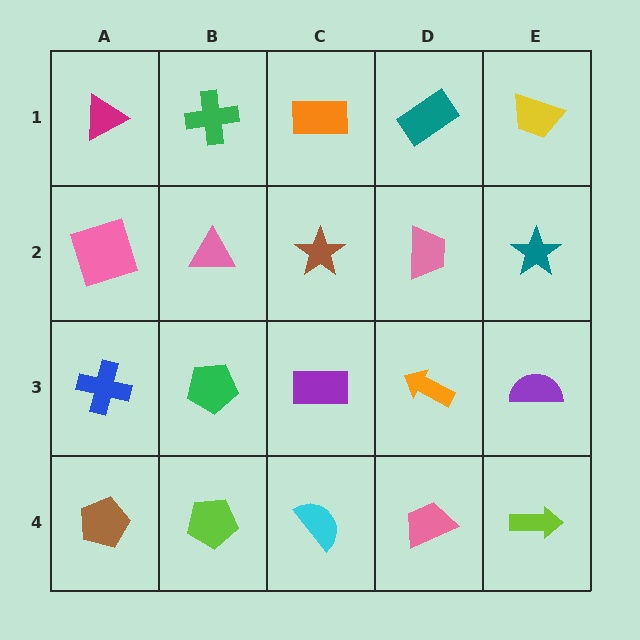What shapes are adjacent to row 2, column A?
A magenta triangle (row 1, column A), a blue cross (row 3, column A), a pink triangle (row 2, column B).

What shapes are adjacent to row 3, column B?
A pink triangle (row 2, column B), a lime pentagon (row 4, column B), a blue cross (row 3, column A), a purple rectangle (row 3, column C).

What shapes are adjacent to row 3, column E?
A teal star (row 2, column E), a lime arrow (row 4, column E), an orange arrow (row 3, column D).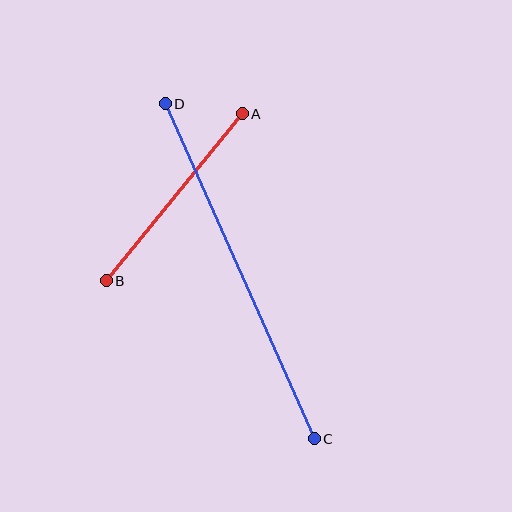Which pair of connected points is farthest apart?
Points C and D are farthest apart.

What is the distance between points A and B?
The distance is approximately 216 pixels.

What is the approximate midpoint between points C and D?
The midpoint is at approximately (240, 271) pixels.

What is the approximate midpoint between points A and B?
The midpoint is at approximately (174, 197) pixels.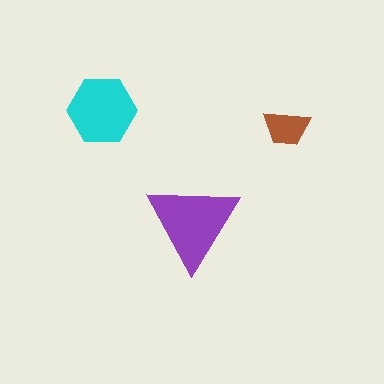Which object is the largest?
The purple triangle.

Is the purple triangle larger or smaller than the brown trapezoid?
Larger.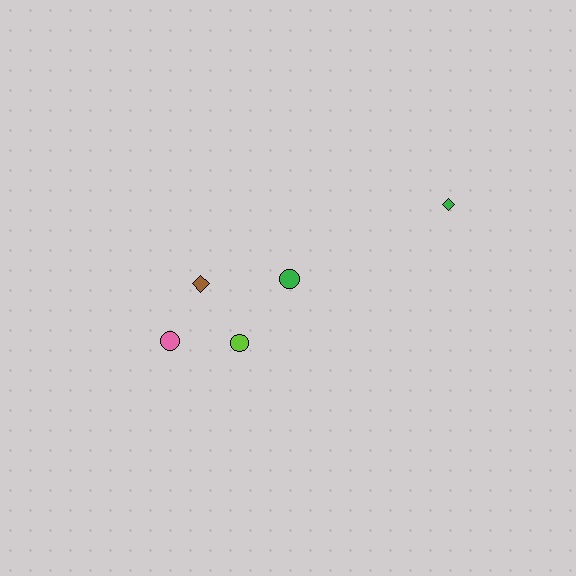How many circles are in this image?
There are 3 circles.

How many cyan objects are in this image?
There are no cyan objects.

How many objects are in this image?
There are 5 objects.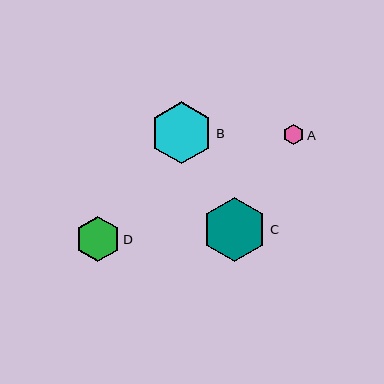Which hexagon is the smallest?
Hexagon A is the smallest with a size of approximately 20 pixels.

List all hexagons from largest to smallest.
From largest to smallest: C, B, D, A.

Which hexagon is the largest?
Hexagon C is the largest with a size of approximately 64 pixels.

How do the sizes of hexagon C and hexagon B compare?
Hexagon C and hexagon B are approximately the same size.